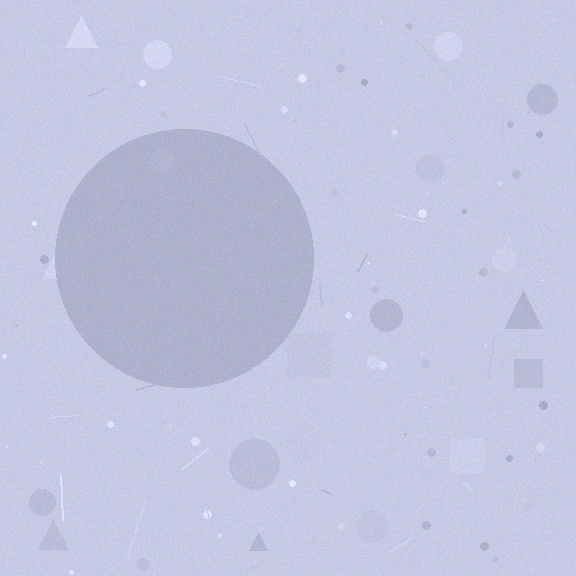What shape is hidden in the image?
A circle is hidden in the image.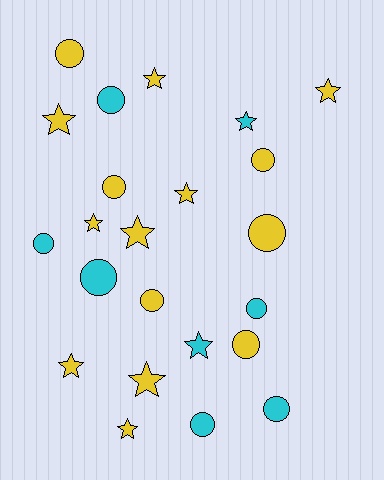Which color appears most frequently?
Yellow, with 15 objects.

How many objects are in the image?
There are 23 objects.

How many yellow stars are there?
There are 9 yellow stars.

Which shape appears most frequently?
Circle, with 12 objects.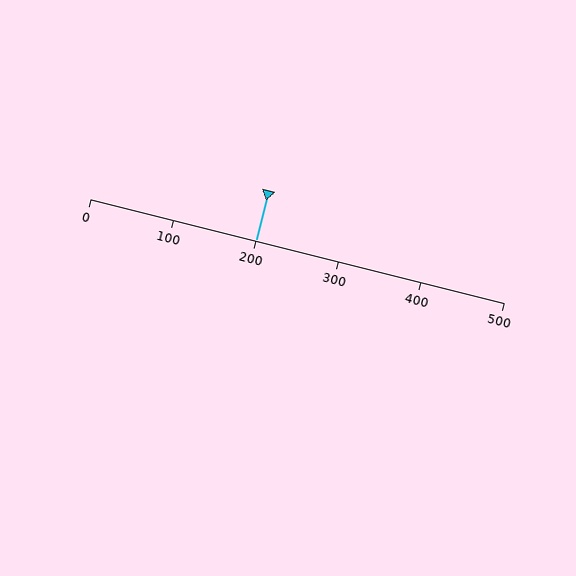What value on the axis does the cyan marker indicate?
The marker indicates approximately 200.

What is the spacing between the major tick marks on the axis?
The major ticks are spaced 100 apart.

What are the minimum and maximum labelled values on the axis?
The axis runs from 0 to 500.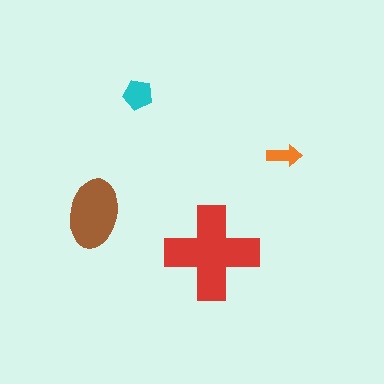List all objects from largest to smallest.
The red cross, the brown ellipse, the cyan pentagon, the orange arrow.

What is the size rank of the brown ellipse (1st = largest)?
2nd.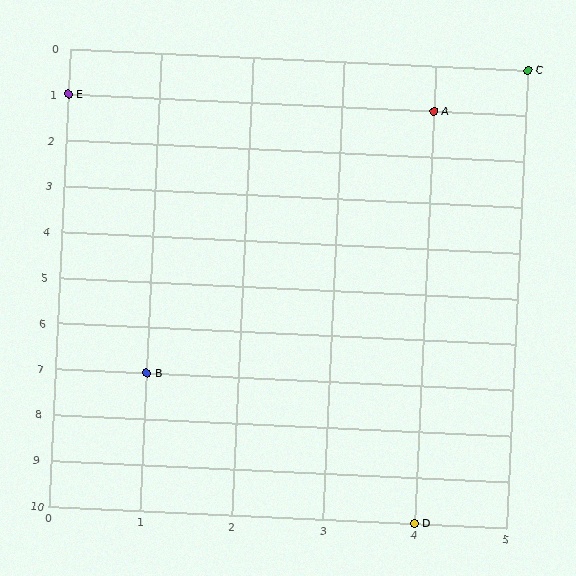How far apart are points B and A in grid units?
Points B and A are 3 columns and 6 rows apart (about 6.7 grid units diagonally).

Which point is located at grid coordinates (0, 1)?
Point E is at (0, 1).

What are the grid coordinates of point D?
Point D is at grid coordinates (4, 10).